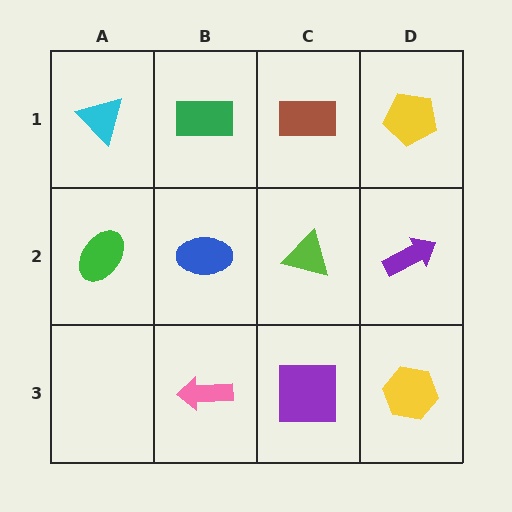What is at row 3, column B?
A pink arrow.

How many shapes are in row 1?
4 shapes.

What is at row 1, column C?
A brown rectangle.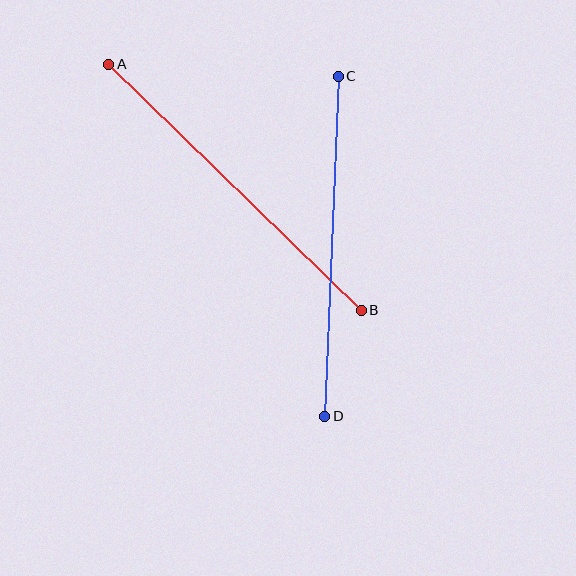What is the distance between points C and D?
The distance is approximately 340 pixels.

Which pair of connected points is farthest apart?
Points A and B are farthest apart.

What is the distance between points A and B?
The distance is approximately 352 pixels.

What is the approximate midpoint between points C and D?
The midpoint is at approximately (331, 246) pixels.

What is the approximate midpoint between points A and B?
The midpoint is at approximately (235, 187) pixels.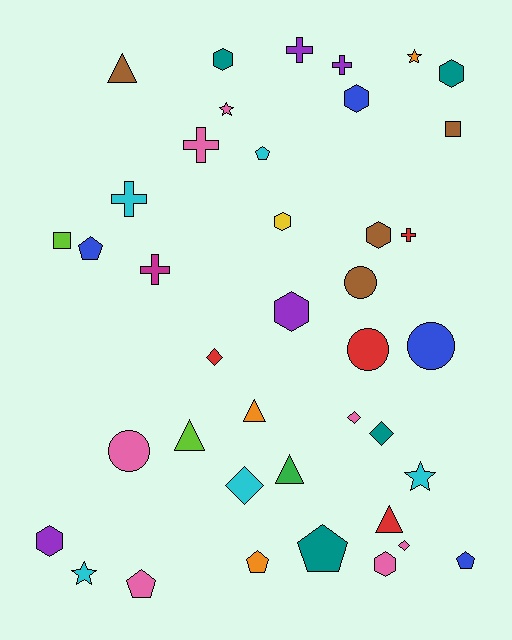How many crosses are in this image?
There are 6 crosses.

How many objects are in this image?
There are 40 objects.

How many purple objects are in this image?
There are 4 purple objects.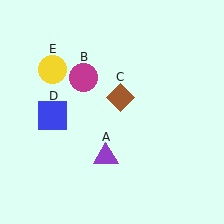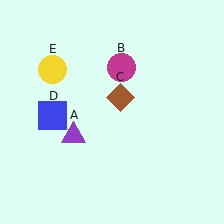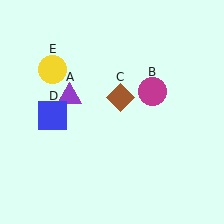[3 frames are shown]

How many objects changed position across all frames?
2 objects changed position: purple triangle (object A), magenta circle (object B).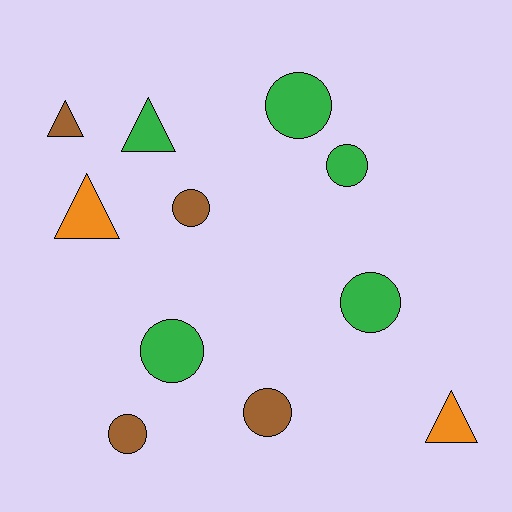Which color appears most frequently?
Green, with 5 objects.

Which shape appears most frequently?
Circle, with 7 objects.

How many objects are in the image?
There are 11 objects.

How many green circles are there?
There are 4 green circles.